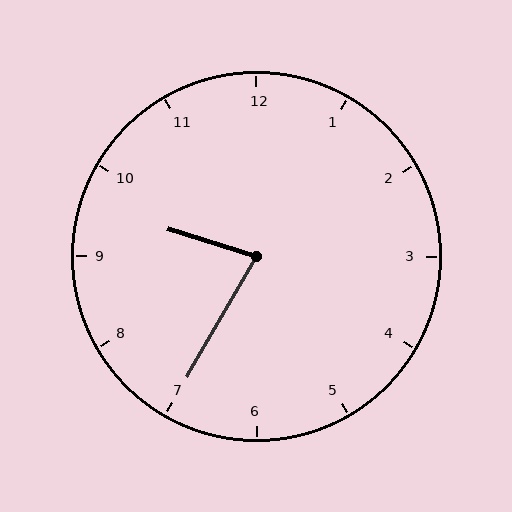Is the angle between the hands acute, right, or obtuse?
It is acute.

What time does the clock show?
9:35.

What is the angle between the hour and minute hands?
Approximately 78 degrees.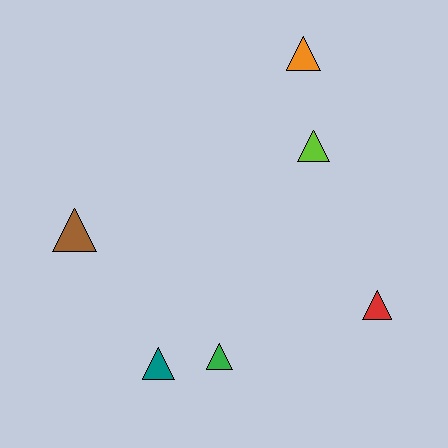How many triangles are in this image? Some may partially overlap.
There are 6 triangles.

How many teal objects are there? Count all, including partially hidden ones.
There is 1 teal object.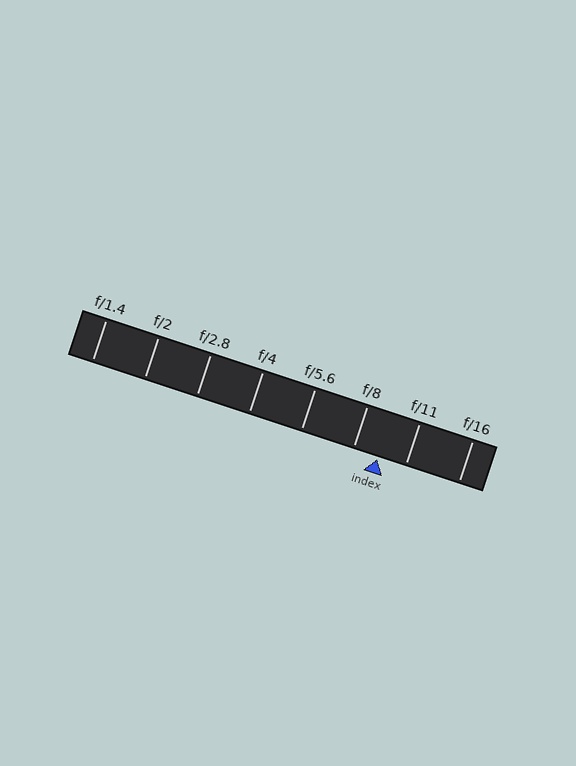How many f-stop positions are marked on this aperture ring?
There are 8 f-stop positions marked.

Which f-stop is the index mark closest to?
The index mark is closest to f/8.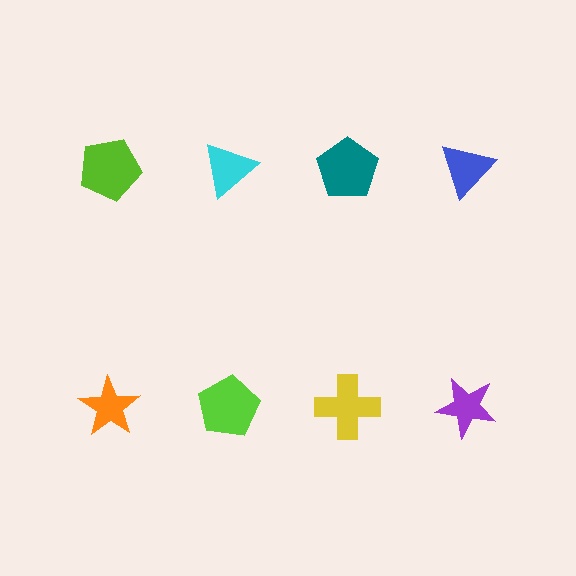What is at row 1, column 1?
A lime pentagon.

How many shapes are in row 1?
4 shapes.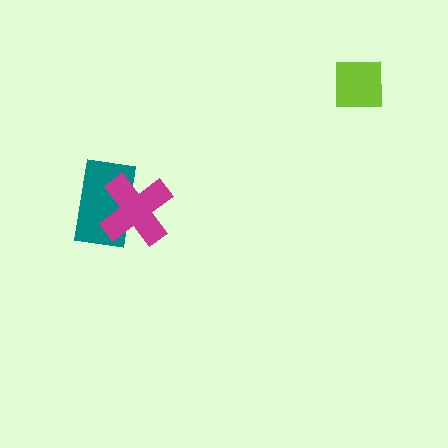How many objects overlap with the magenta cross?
1 object overlaps with the magenta cross.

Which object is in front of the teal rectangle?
The magenta cross is in front of the teal rectangle.